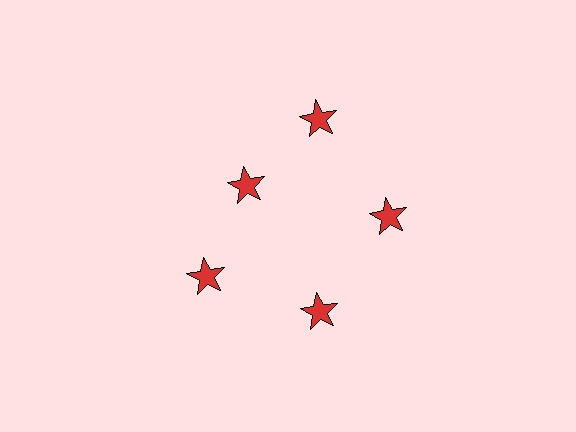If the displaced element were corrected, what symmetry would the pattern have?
It would have 5-fold rotational symmetry — the pattern would map onto itself every 72 degrees.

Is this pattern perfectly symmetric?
No. The 5 red stars are arranged in a ring, but one element near the 10 o'clock position is pulled inward toward the center, breaking the 5-fold rotational symmetry.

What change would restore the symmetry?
The symmetry would be restored by moving it outward, back onto the ring so that all 5 stars sit at equal angles and equal distance from the center.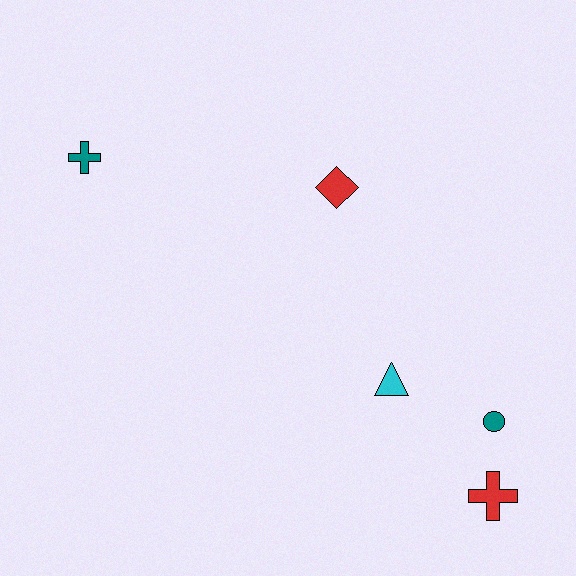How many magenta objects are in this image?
There are no magenta objects.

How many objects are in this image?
There are 5 objects.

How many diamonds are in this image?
There is 1 diamond.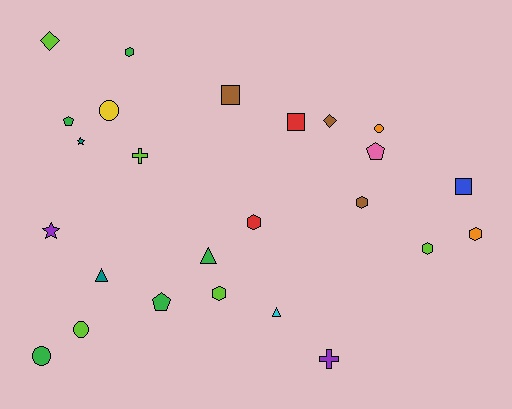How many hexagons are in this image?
There are 6 hexagons.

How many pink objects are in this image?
There is 1 pink object.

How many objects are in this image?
There are 25 objects.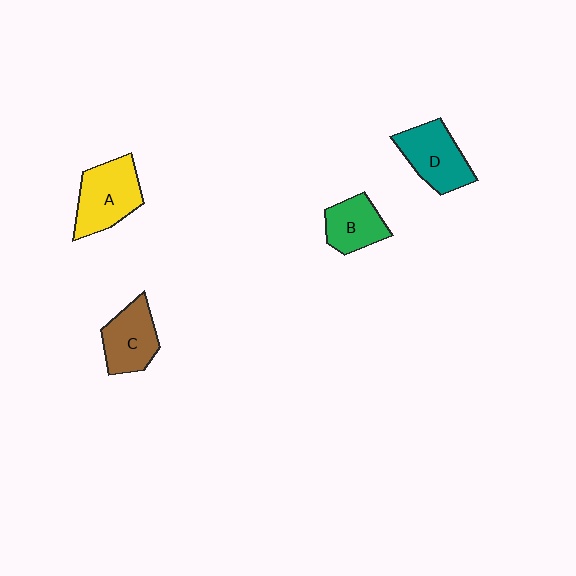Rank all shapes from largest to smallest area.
From largest to smallest: A (yellow), D (teal), C (brown), B (green).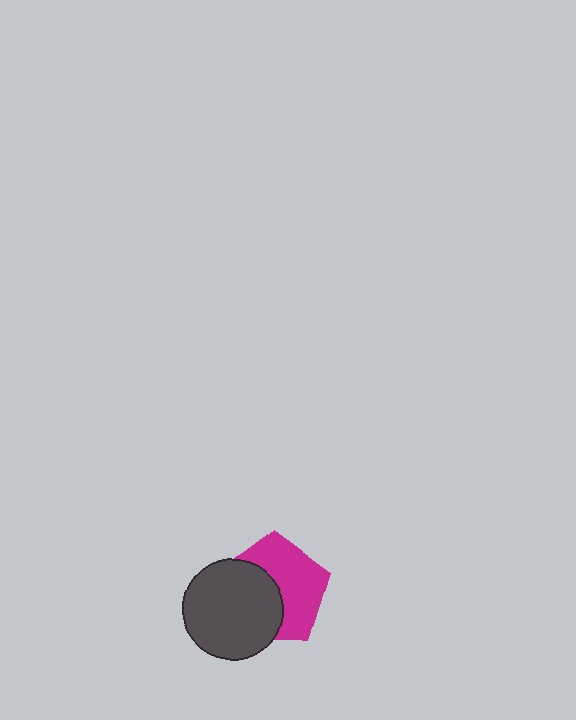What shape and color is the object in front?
The object in front is a dark gray circle.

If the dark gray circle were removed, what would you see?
You would see the complete magenta pentagon.